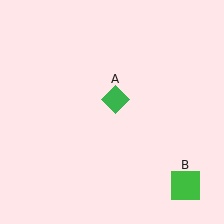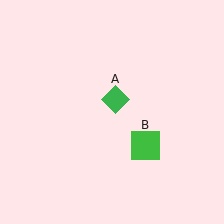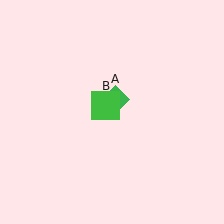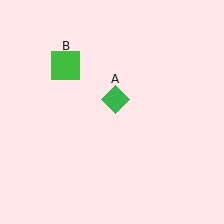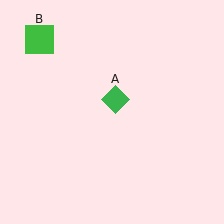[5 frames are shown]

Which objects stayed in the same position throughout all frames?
Green diamond (object A) remained stationary.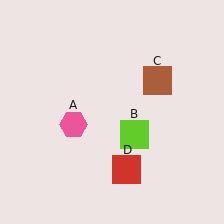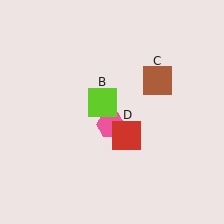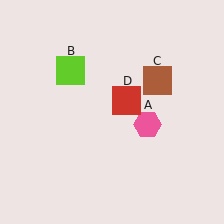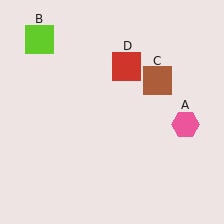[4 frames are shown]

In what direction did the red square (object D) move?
The red square (object D) moved up.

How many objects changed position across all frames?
3 objects changed position: pink hexagon (object A), lime square (object B), red square (object D).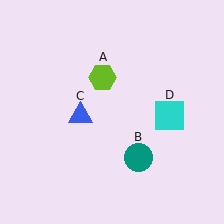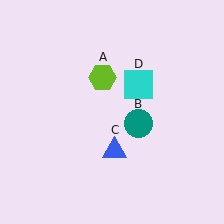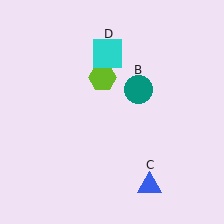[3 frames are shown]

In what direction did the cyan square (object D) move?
The cyan square (object D) moved up and to the left.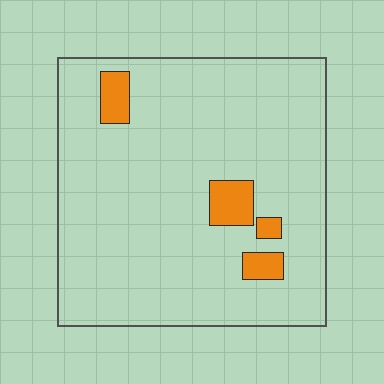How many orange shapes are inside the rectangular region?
4.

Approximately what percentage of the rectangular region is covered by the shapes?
Approximately 5%.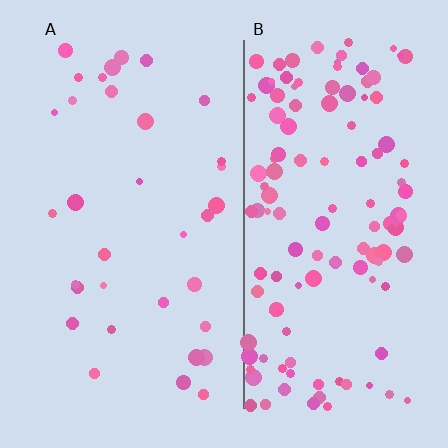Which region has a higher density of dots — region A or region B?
B (the right).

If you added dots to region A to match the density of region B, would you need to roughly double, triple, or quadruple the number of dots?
Approximately quadruple.